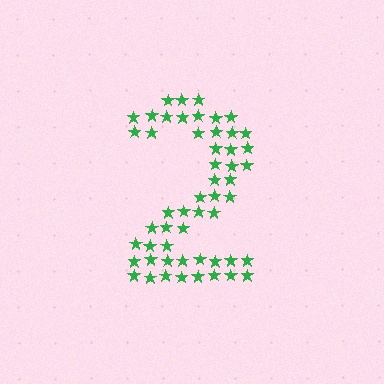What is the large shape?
The large shape is the digit 2.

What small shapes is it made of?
It is made of small stars.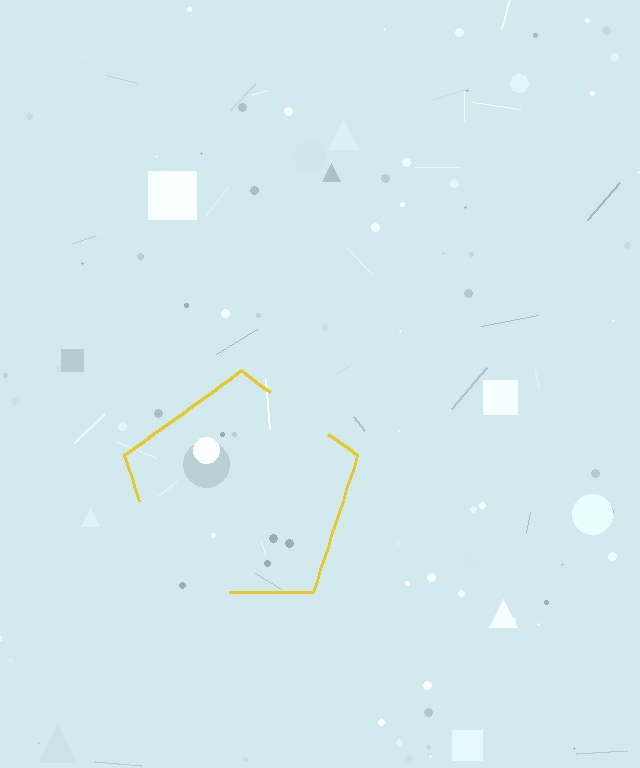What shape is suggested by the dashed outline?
The dashed outline suggests a pentagon.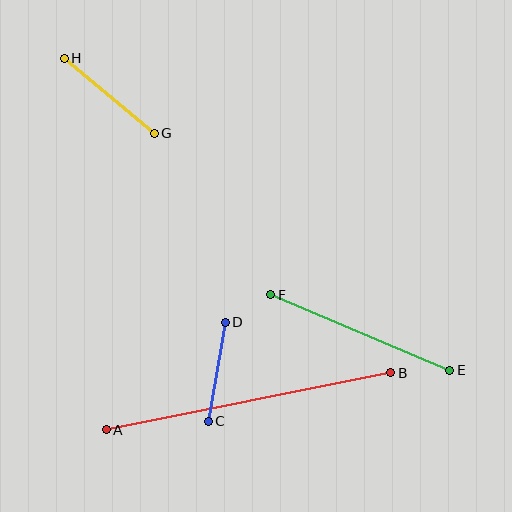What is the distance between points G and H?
The distance is approximately 117 pixels.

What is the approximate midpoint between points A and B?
The midpoint is at approximately (248, 401) pixels.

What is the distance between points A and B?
The distance is approximately 290 pixels.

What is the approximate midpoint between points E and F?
The midpoint is at approximately (360, 333) pixels.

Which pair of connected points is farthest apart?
Points A and B are farthest apart.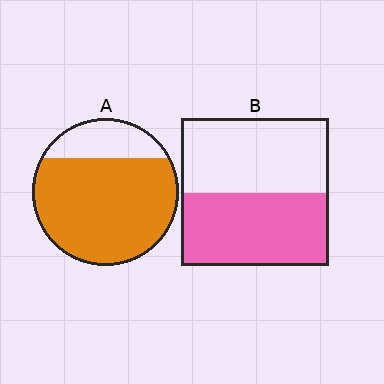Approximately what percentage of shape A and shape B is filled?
A is approximately 80% and B is approximately 50%.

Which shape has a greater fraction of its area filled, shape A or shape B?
Shape A.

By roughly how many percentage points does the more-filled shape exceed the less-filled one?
By roughly 30 percentage points (A over B).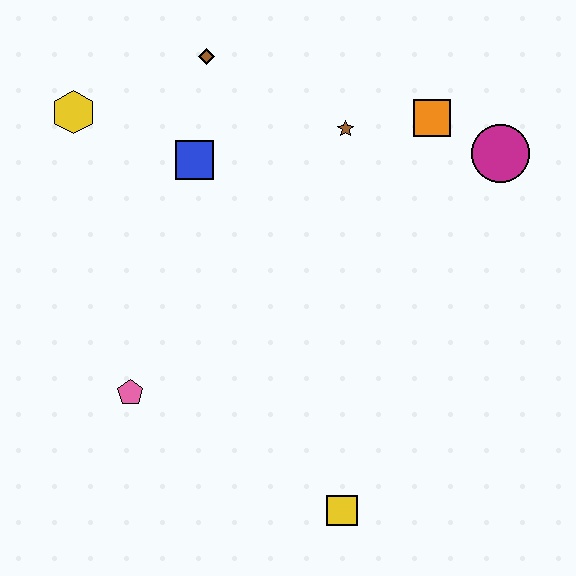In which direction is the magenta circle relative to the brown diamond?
The magenta circle is to the right of the brown diamond.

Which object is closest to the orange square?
The magenta circle is closest to the orange square.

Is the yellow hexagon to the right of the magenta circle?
No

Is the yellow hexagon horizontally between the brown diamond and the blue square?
No